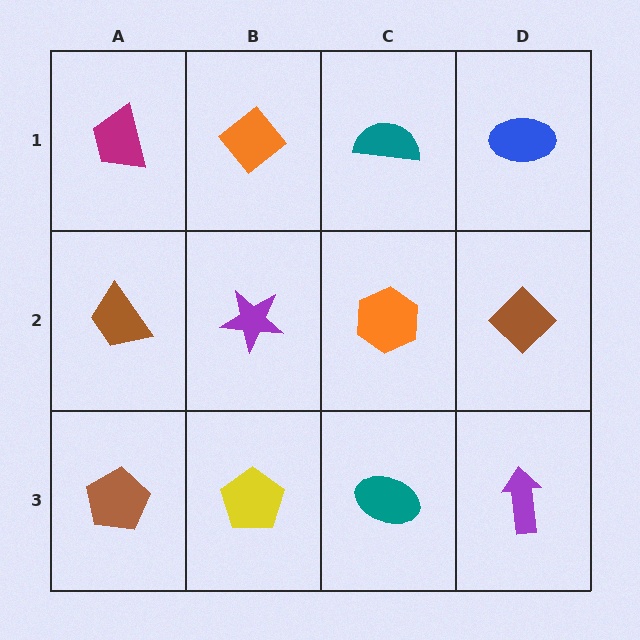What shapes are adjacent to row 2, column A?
A magenta trapezoid (row 1, column A), a brown pentagon (row 3, column A), a purple star (row 2, column B).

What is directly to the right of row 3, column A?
A yellow pentagon.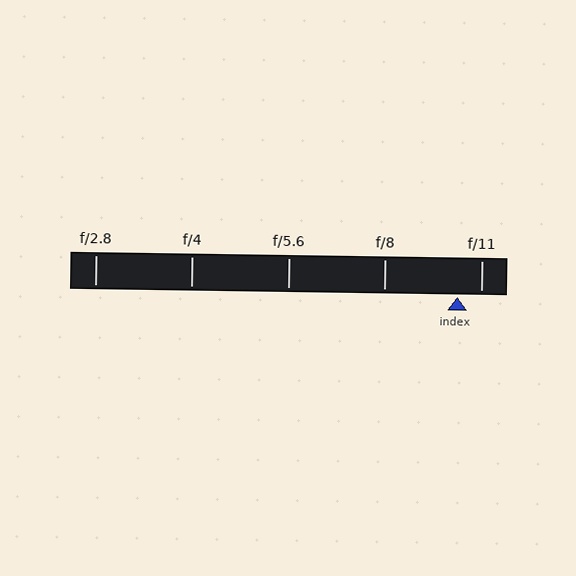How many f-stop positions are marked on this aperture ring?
There are 5 f-stop positions marked.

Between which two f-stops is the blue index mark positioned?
The index mark is between f/8 and f/11.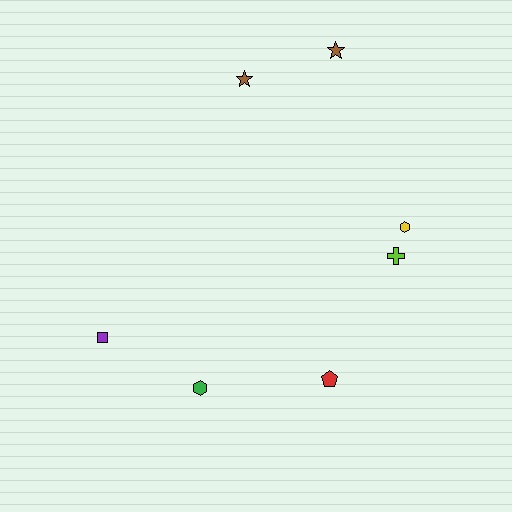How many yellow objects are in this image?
There is 1 yellow object.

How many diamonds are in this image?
There are no diamonds.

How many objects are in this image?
There are 7 objects.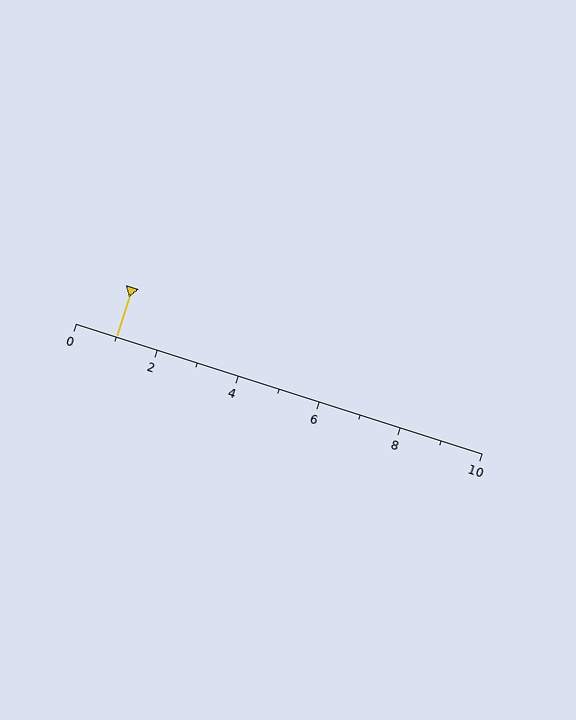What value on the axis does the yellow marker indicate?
The marker indicates approximately 1.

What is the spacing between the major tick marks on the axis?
The major ticks are spaced 2 apart.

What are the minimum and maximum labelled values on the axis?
The axis runs from 0 to 10.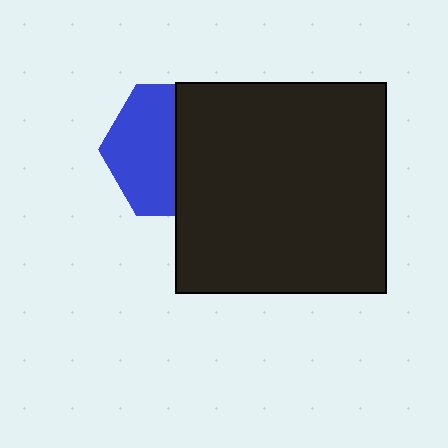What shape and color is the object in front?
The object in front is a black square.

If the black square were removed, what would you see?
You would see the complete blue hexagon.